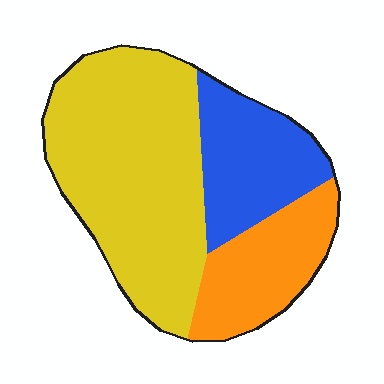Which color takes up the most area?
Yellow, at roughly 55%.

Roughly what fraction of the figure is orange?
Orange covers about 20% of the figure.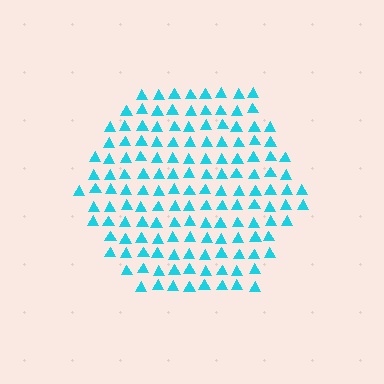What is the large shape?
The large shape is a hexagon.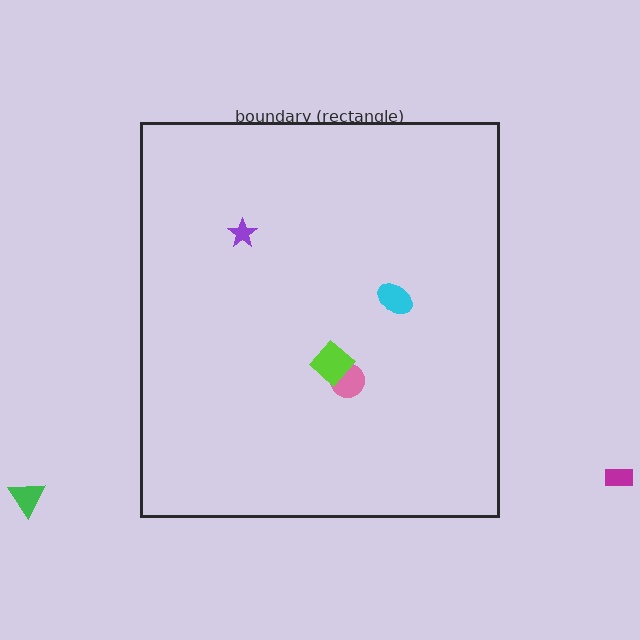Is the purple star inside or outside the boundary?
Inside.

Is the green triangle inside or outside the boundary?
Outside.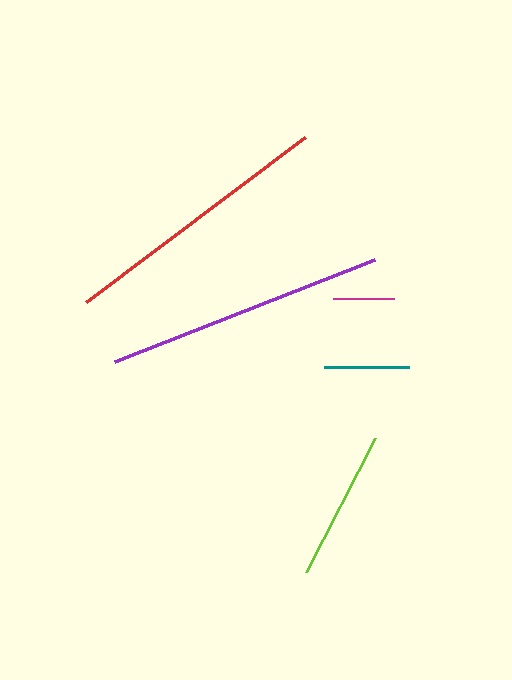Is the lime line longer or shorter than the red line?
The red line is longer than the lime line.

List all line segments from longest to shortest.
From longest to shortest: purple, red, lime, teal, magenta.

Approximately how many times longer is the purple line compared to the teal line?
The purple line is approximately 3.3 times the length of the teal line.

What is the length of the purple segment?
The purple segment is approximately 279 pixels long.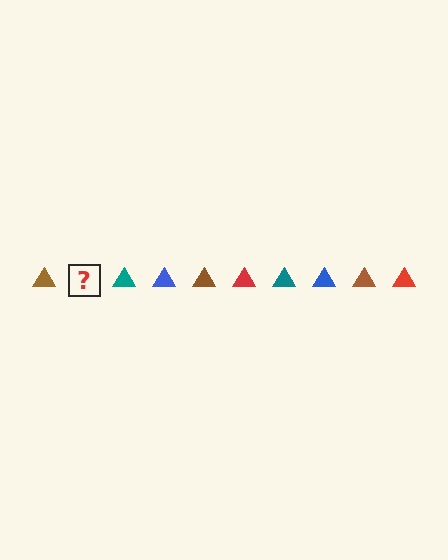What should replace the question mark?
The question mark should be replaced with a red triangle.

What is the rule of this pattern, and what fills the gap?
The rule is that the pattern cycles through brown, red, teal, blue triangles. The gap should be filled with a red triangle.